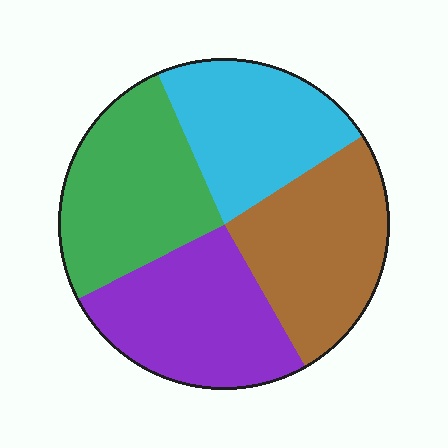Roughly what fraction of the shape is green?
Green covers 26% of the shape.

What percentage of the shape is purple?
Purple covers around 25% of the shape.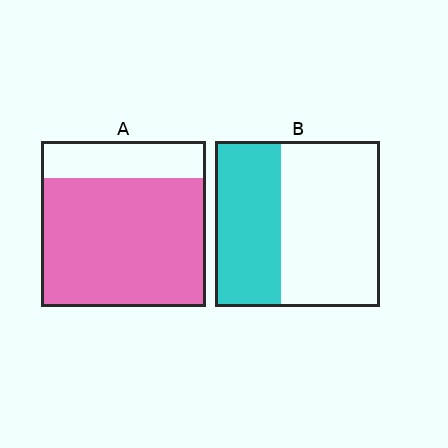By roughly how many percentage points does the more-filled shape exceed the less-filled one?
By roughly 40 percentage points (A over B).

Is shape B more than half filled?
No.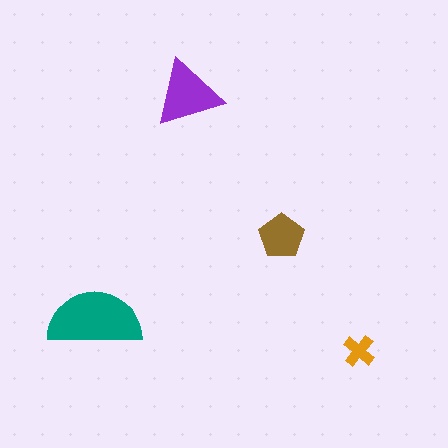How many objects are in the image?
There are 4 objects in the image.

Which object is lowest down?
The orange cross is bottommost.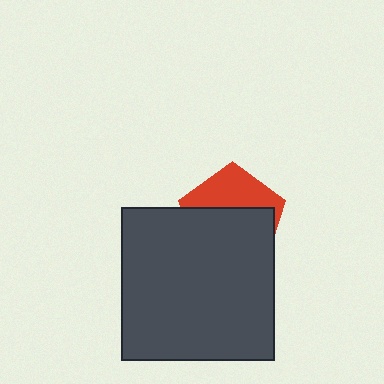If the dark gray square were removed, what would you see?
You would see the complete red pentagon.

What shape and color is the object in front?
The object in front is a dark gray square.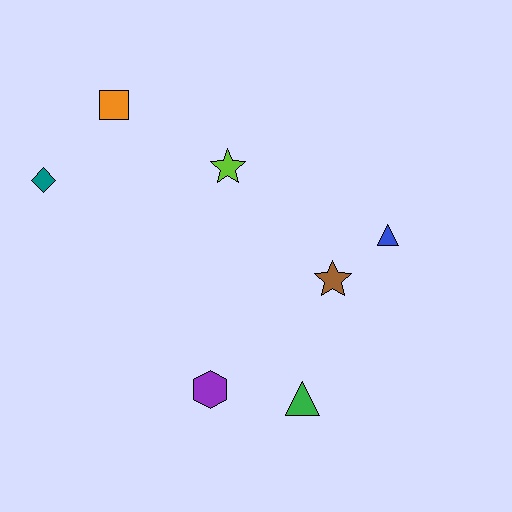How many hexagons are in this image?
There is 1 hexagon.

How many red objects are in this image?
There are no red objects.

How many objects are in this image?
There are 7 objects.